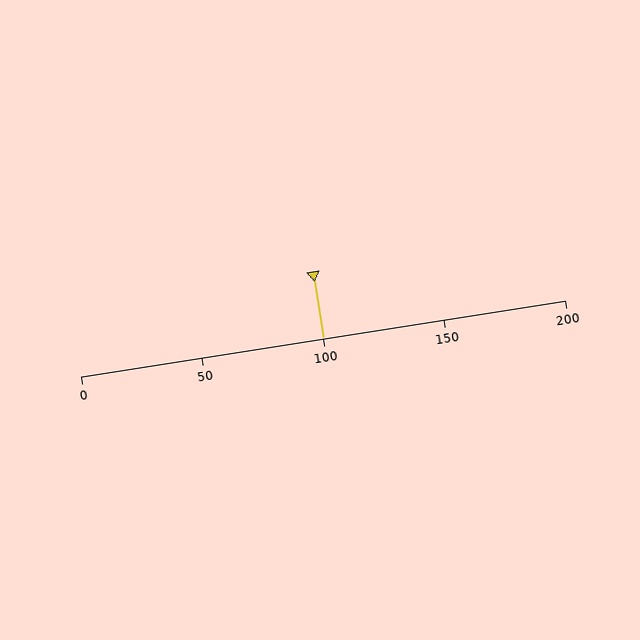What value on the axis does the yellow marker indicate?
The marker indicates approximately 100.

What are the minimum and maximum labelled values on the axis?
The axis runs from 0 to 200.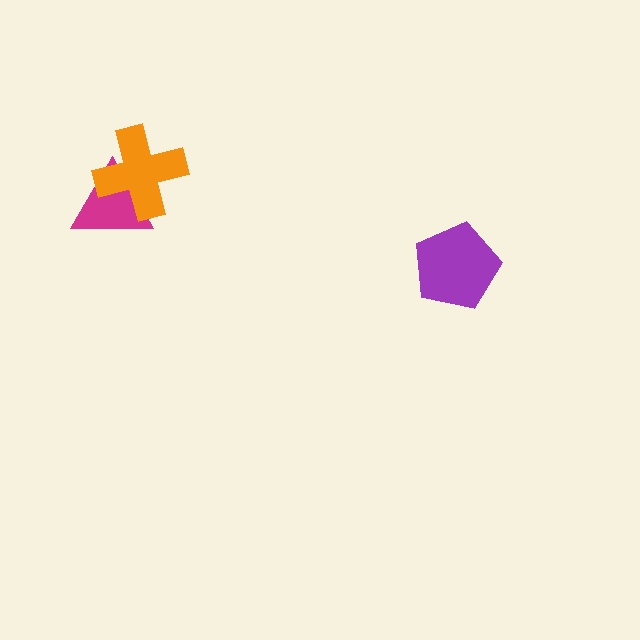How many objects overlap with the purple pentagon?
0 objects overlap with the purple pentagon.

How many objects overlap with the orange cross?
1 object overlaps with the orange cross.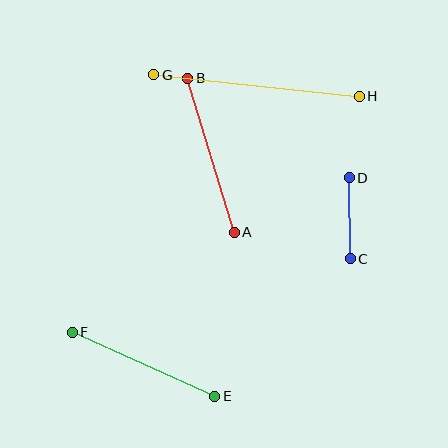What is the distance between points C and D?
The distance is approximately 81 pixels.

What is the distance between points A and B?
The distance is approximately 160 pixels.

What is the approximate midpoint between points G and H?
The midpoint is at approximately (256, 85) pixels.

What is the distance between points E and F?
The distance is approximately 156 pixels.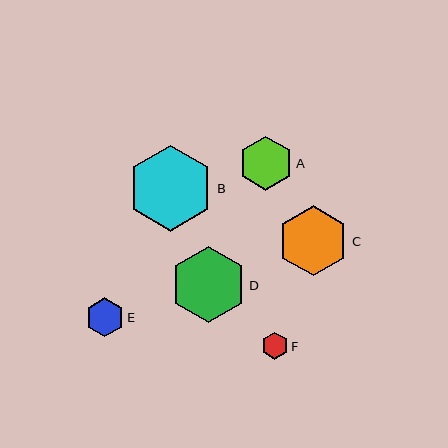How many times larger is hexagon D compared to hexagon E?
Hexagon D is approximately 2.0 times the size of hexagon E.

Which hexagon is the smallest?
Hexagon F is the smallest with a size of approximately 27 pixels.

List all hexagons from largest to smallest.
From largest to smallest: B, D, C, A, E, F.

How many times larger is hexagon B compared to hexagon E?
Hexagon B is approximately 2.2 times the size of hexagon E.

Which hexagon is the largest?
Hexagon B is the largest with a size of approximately 86 pixels.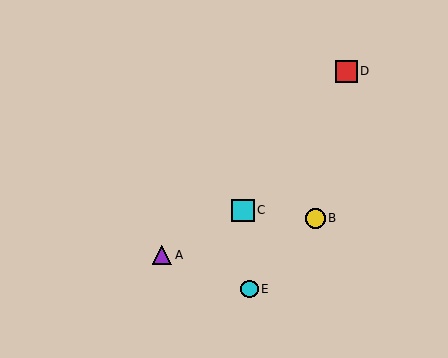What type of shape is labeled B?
Shape B is a yellow circle.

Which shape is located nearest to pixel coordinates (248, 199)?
The cyan square (labeled C) at (243, 210) is nearest to that location.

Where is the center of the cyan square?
The center of the cyan square is at (243, 210).